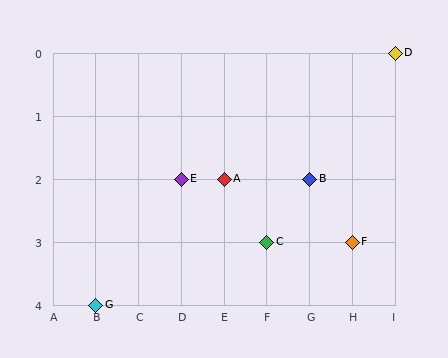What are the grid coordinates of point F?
Point F is at grid coordinates (H, 3).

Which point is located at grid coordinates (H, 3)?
Point F is at (H, 3).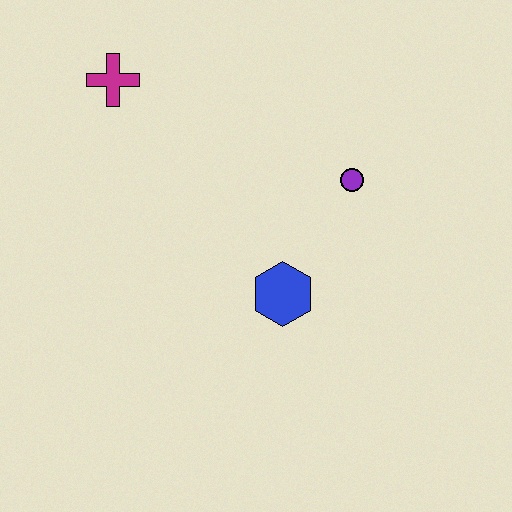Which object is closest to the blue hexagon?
The purple circle is closest to the blue hexagon.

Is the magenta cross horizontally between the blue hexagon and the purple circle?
No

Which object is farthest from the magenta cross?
The blue hexagon is farthest from the magenta cross.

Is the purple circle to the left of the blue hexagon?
No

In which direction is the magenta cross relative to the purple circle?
The magenta cross is to the left of the purple circle.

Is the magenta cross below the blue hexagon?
No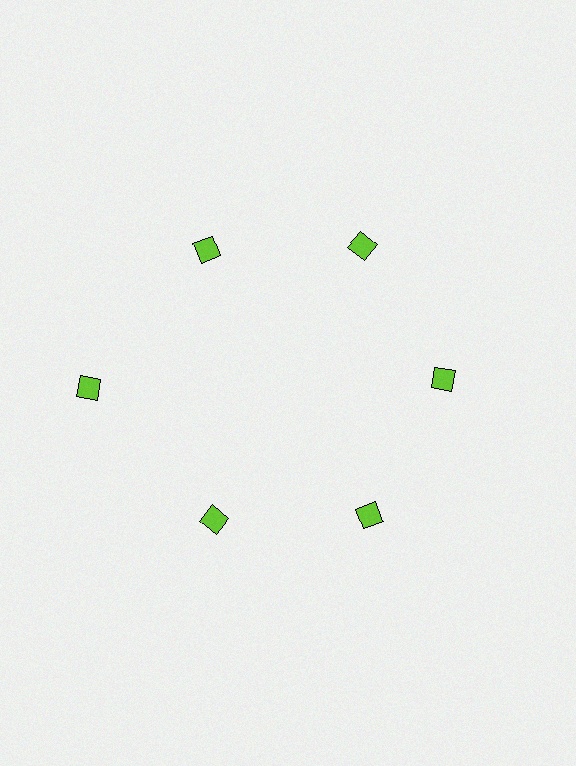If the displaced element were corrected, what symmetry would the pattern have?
It would have 6-fold rotational symmetry — the pattern would map onto itself every 60 degrees.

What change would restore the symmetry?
The symmetry would be restored by moving it inward, back onto the ring so that all 6 diamonds sit at equal angles and equal distance from the center.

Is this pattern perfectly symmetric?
No. The 6 lime diamonds are arranged in a ring, but one element near the 9 o'clock position is pushed outward from the center, breaking the 6-fold rotational symmetry.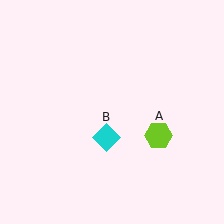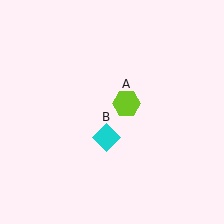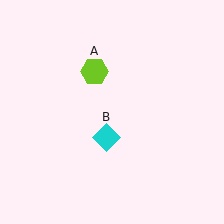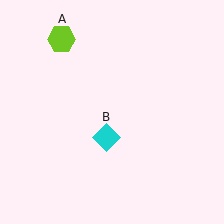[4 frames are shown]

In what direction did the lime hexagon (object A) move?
The lime hexagon (object A) moved up and to the left.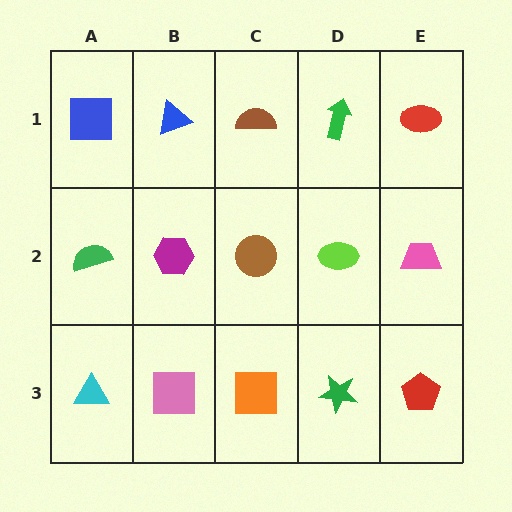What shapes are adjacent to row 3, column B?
A magenta hexagon (row 2, column B), a cyan triangle (row 3, column A), an orange square (row 3, column C).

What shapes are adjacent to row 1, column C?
A brown circle (row 2, column C), a blue triangle (row 1, column B), a green arrow (row 1, column D).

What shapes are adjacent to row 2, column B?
A blue triangle (row 1, column B), a pink square (row 3, column B), a green semicircle (row 2, column A), a brown circle (row 2, column C).